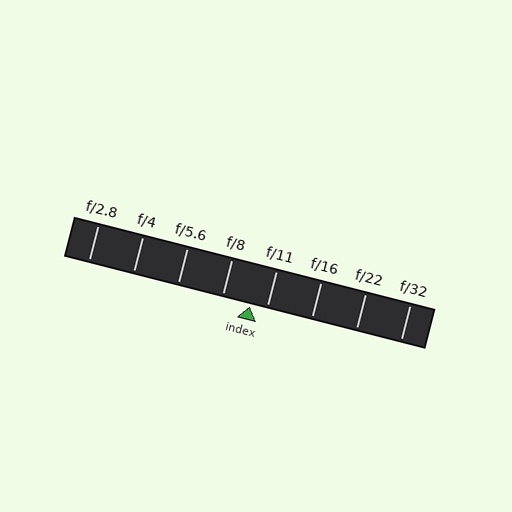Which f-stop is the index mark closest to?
The index mark is closest to f/11.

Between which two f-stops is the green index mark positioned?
The index mark is between f/8 and f/11.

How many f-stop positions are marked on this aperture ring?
There are 8 f-stop positions marked.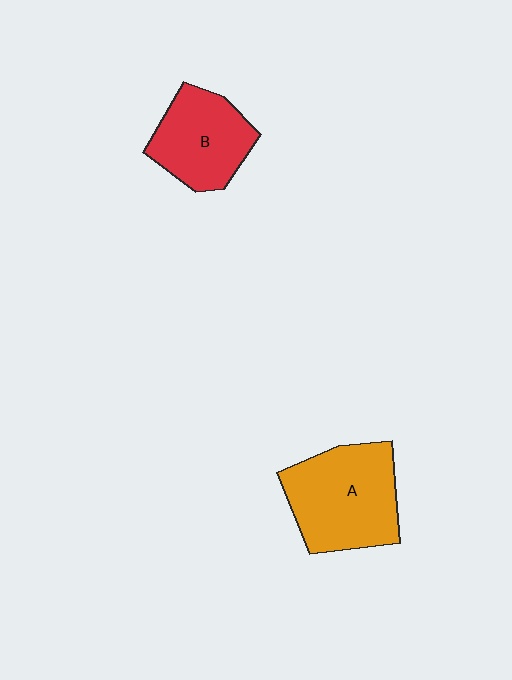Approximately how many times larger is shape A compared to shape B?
Approximately 1.3 times.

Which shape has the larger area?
Shape A (orange).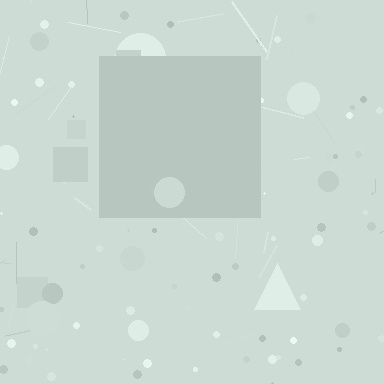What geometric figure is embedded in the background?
A square is embedded in the background.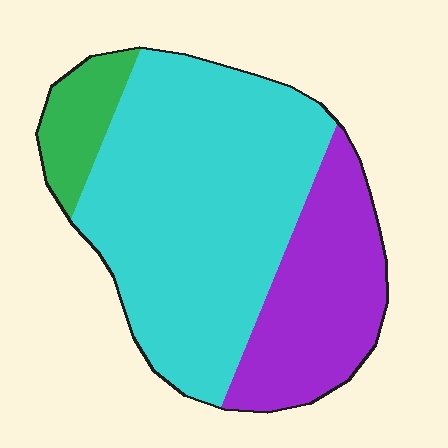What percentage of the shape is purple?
Purple covers roughly 30% of the shape.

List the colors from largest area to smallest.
From largest to smallest: cyan, purple, green.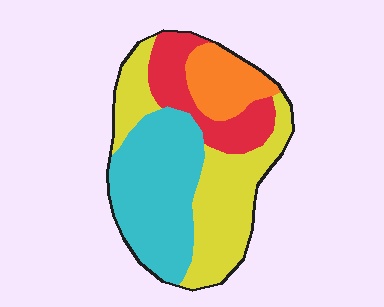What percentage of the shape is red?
Red covers around 15% of the shape.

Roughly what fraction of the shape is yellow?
Yellow covers around 35% of the shape.